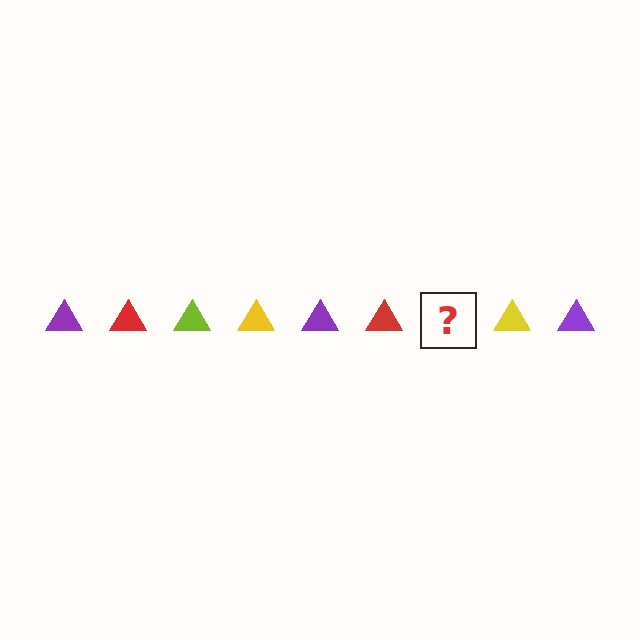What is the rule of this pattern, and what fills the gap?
The rule is that the pattern cycles through purple, red, lime, yellow triangles. The gap should be filled with a lime triangle.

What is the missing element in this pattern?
The missing element is a lime triangle.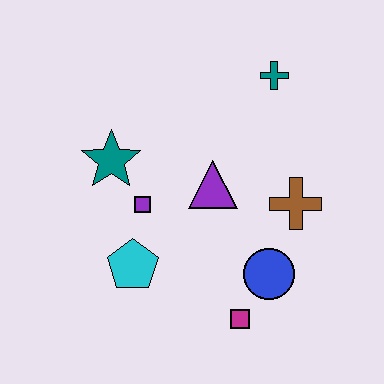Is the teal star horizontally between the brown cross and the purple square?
No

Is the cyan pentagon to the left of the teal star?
No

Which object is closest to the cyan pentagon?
The purple square is closest to the cyan pentagon.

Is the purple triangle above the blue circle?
Yes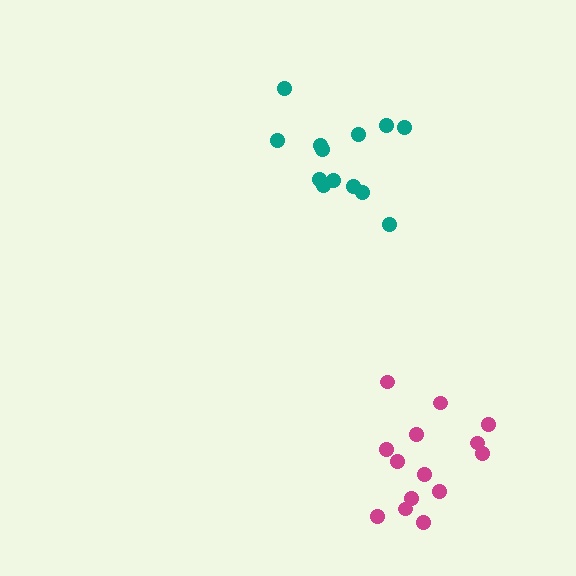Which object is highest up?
The teal cluster is topmost.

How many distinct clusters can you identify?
There are 2 distinct clusters.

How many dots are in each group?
Group 1: 13 dots, Group 2: 14 dots (27 total).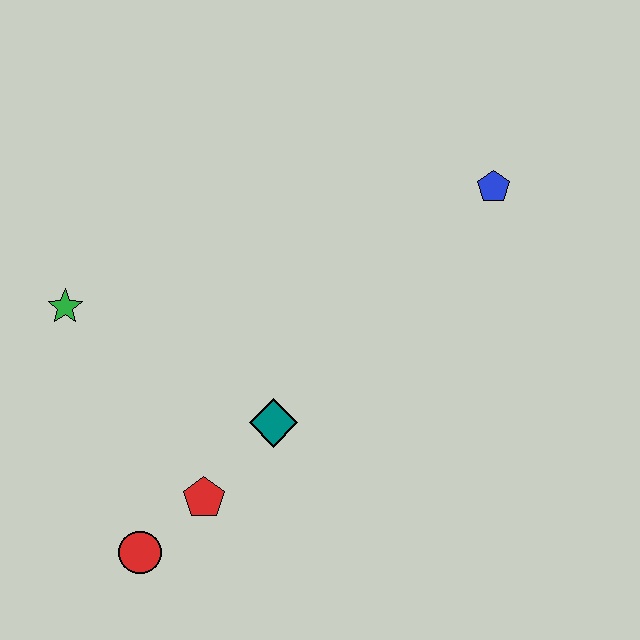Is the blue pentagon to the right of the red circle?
Yes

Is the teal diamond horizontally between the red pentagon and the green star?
No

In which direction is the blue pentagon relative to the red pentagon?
The blue pentagon is above the red pentagon.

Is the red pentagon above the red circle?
Yes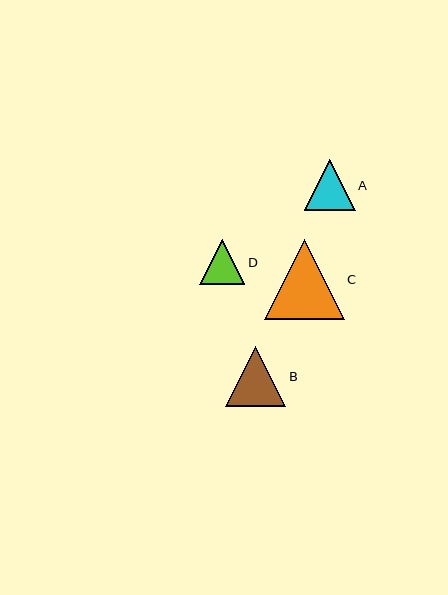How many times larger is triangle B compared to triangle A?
Triangle B is approximately 1.2 times the size of triangle A.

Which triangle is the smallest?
Triangle D is the smallest with a size of approximately 45 pixels.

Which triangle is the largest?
Triangle C is the largest with a size of approximately 80 pixels.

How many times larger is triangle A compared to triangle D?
Triangle A is approximately 1.1 times the size of triangle D.